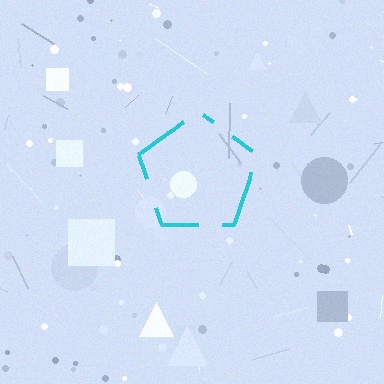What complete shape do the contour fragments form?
The contour fragments form a pentagon.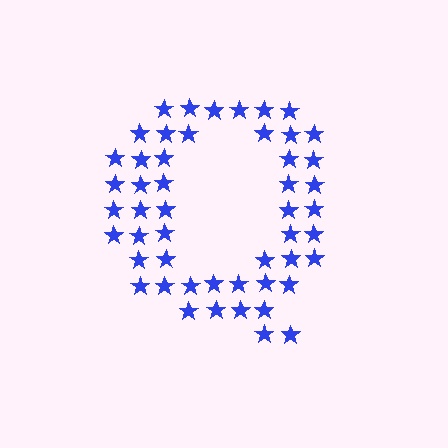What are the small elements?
The small elements are stars.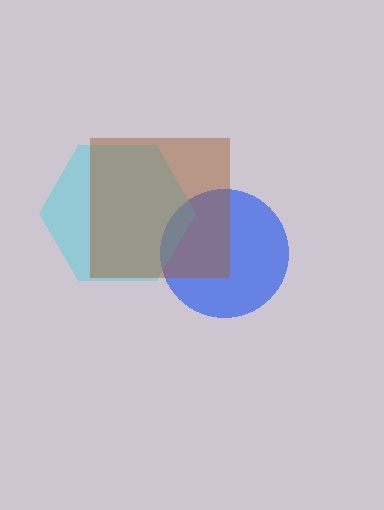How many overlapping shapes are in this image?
There are 3 overlapping shapes in the image.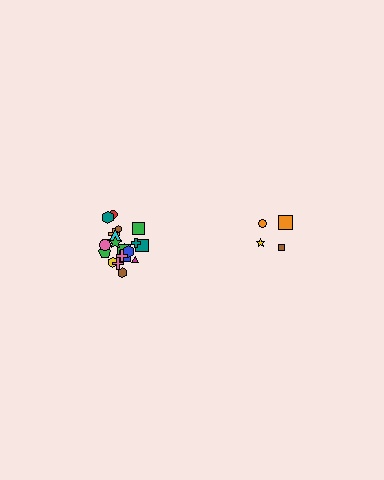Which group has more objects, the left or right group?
The left group.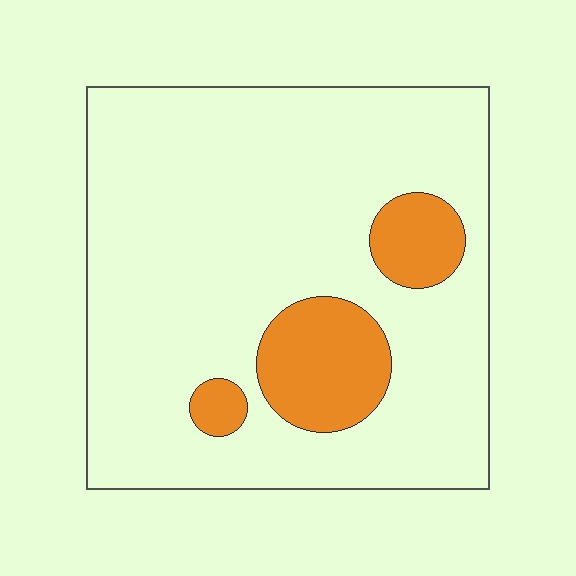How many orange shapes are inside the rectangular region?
3.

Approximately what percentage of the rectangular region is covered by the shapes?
Approximately 15%.